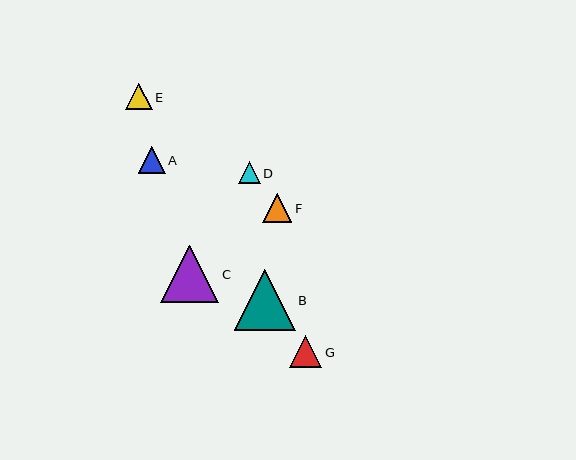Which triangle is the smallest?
Triangle D is the smallest with a size of approximately 22 pixels.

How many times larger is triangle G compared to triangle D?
Triangle G is approximately 1.5 times the size of triangle D.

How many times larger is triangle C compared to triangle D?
Triangle C is approximately 2.6 times the size of triangle D.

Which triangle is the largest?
Triangle B is the largest with a size of approximately 61 pixels.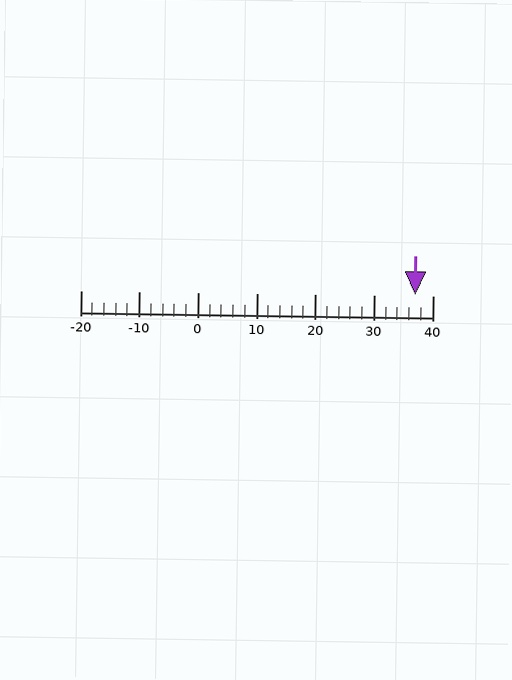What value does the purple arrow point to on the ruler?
The purple arrow points to approximately 37.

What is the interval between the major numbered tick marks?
The major tick marks are spaced 10 units apart.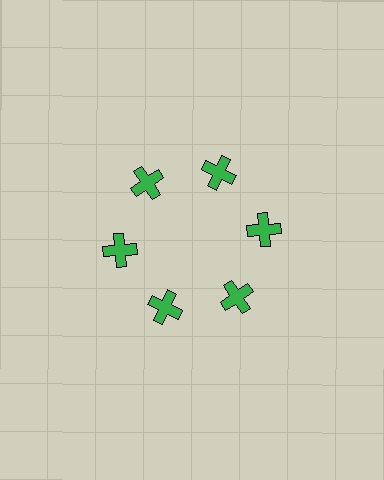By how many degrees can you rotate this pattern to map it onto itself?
The pattern maps onto itself every 60 degrees of rotation.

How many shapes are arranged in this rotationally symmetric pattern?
There are 6 shapes, arranged in 6 groups of 1.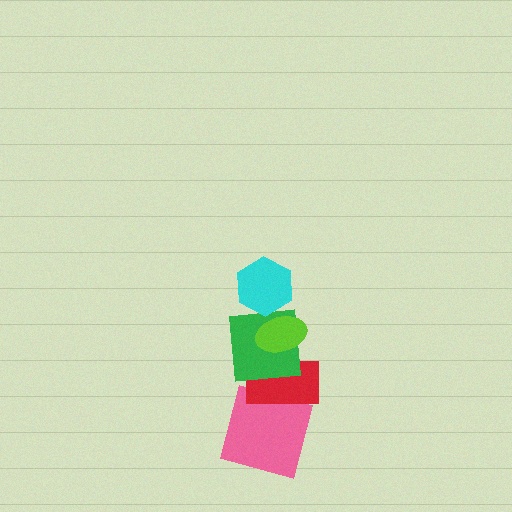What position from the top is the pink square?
The pink square is 5th from the top.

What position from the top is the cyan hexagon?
The cyan hexagon is 1st from the top.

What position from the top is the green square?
The green square is 3rd from the top.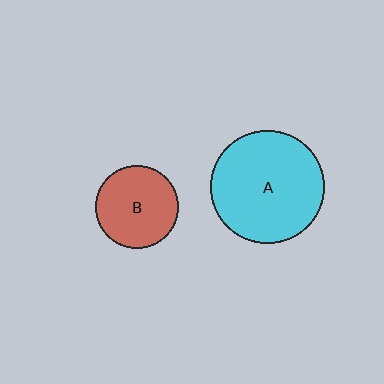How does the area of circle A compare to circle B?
Approximately 1.9 times.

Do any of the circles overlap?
No, none of the circles overlap.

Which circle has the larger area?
Circle A (cyan).